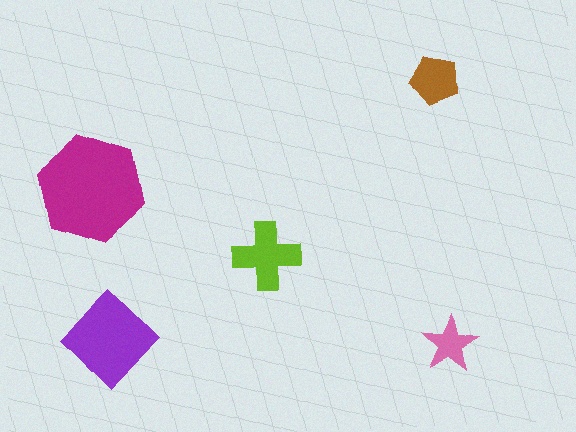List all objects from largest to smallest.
The magenta hexagon, the purple diamond, the lime cross, the brown pentagon, the pink star.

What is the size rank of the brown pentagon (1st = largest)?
4th.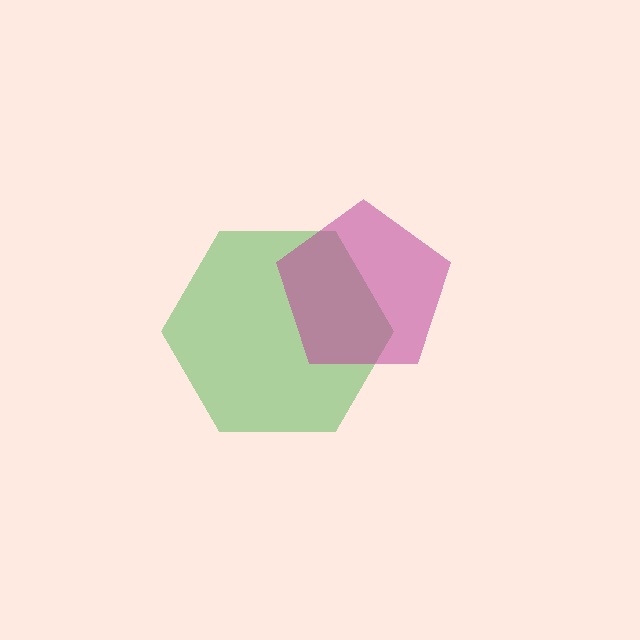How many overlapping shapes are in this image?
There are 2 overlapping shapes in the image.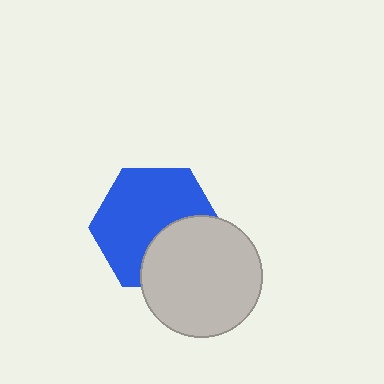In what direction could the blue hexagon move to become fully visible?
The blue hexagon could move toward the upper-left. That would shift it out from behind the light gray circle entirely.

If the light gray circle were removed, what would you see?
You would see the complete blue hexagon.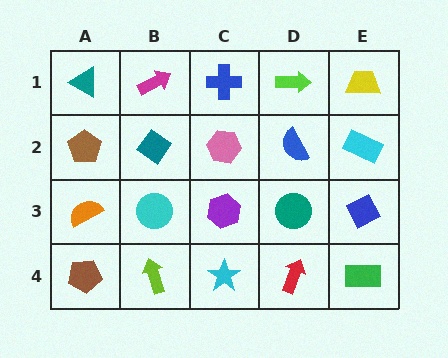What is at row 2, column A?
A brown pentagon.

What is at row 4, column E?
A green rectangle.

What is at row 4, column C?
A cyan star.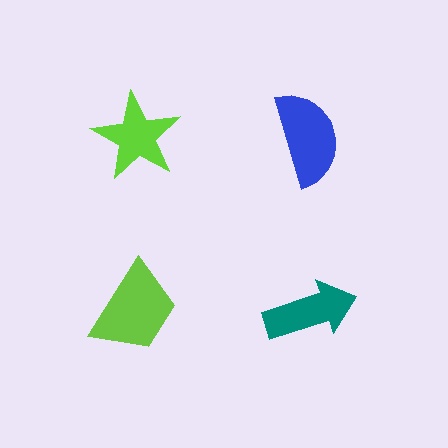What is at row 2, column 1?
A lime trapezoid.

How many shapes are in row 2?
2 shapes.